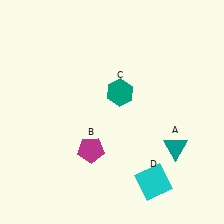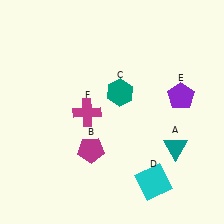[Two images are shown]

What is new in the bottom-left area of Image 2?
A magenta cross (F) was added in the bottom-left area of Image 2.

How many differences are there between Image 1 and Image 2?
There are 2 differences between the two images.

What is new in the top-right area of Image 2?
A purple pentagon (E) was added in the top-right area of Image 2.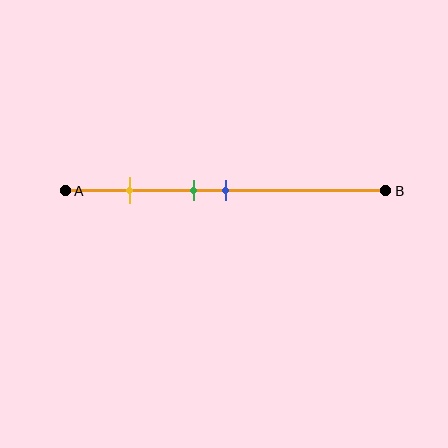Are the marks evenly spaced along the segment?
No, the marks are not evenly spaced.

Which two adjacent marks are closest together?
The green and blue marks are the closest adjacent pair.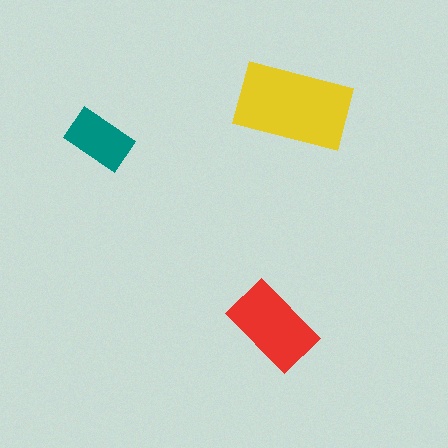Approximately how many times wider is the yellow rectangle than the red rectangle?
About 1.5 times wider.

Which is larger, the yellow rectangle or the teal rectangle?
The yellow one.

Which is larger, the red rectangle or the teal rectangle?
The red one.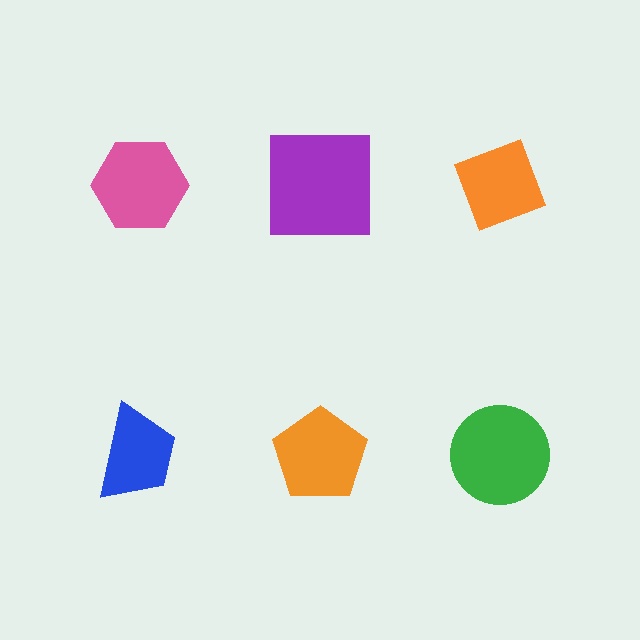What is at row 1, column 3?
An orange diamond.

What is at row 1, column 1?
A pink hexagon.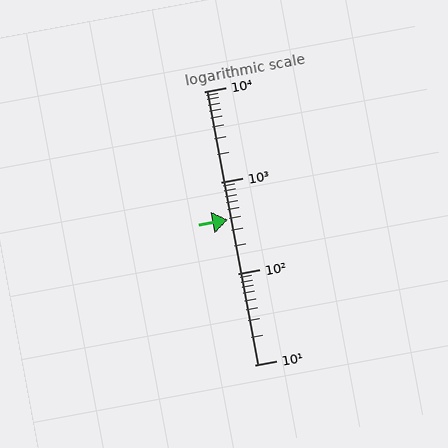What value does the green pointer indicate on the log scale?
The pointer indicates approximately 390.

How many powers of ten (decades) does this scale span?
The scale spans 3 decades, from 10 to 10000.